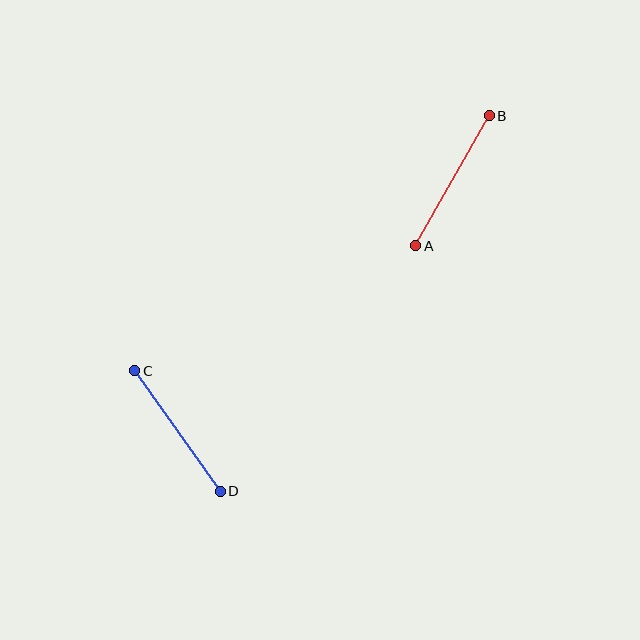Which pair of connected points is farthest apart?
Points A and B are farthest apart.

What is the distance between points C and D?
The distance is approximately 148 pixels.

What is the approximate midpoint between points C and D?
The midpoint is at approximately (178, 431) pixels.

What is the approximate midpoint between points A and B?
The midpoint is at approximately (452, 181) pixels.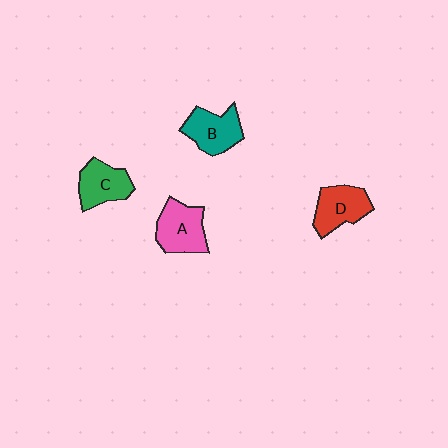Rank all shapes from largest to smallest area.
From largest to smallest: A (pink), B (teal), D (red), C (green).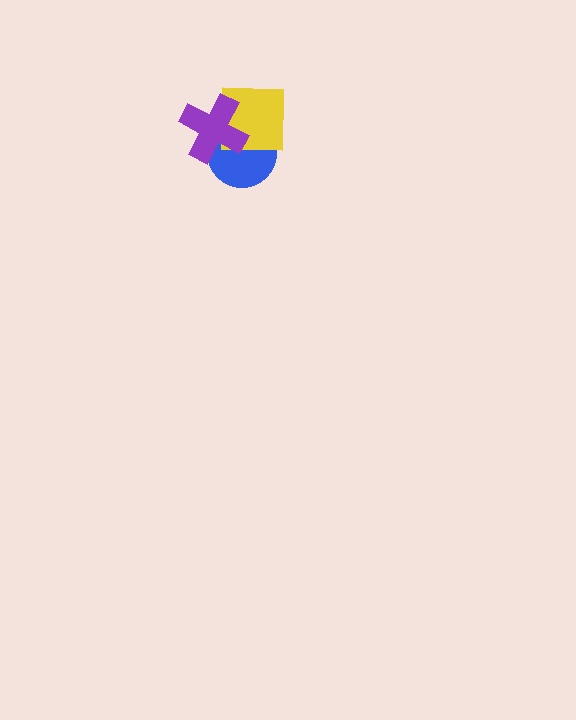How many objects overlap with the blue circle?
2 objects overlap with the blue circle.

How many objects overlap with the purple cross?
2 objects overlap with the purple cross.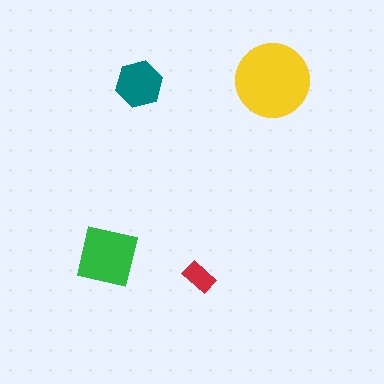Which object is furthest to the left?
The green square is leftmost.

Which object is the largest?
The yellow circle.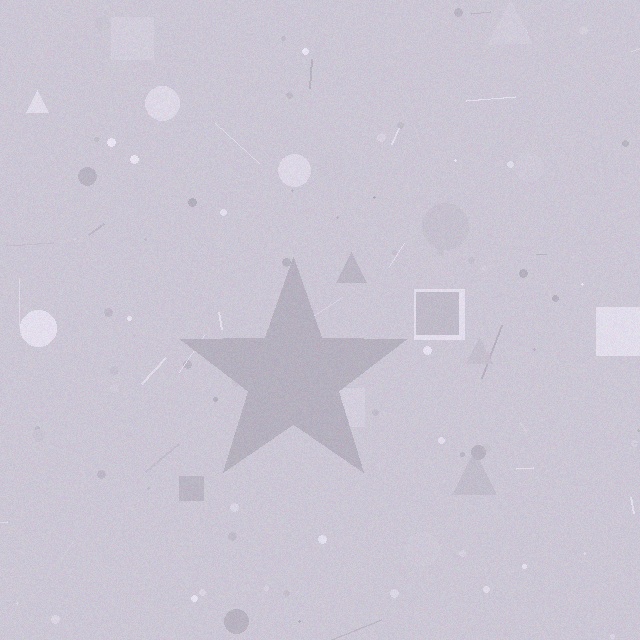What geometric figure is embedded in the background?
A star is embedded in the background.